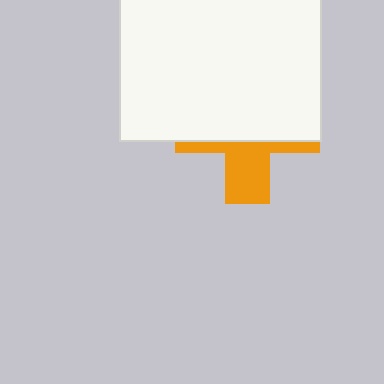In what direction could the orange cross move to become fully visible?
The orange cross could move down. That would shift it out from behind the white rectangle entirely.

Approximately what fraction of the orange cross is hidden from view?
Roughly 64% of the orange cross is hidden behind the white rectangle.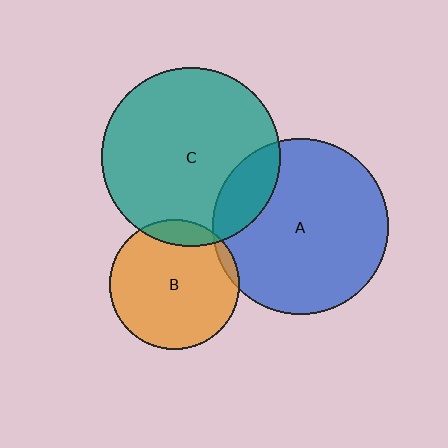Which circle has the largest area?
Circle C (teal).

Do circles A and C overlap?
Yes.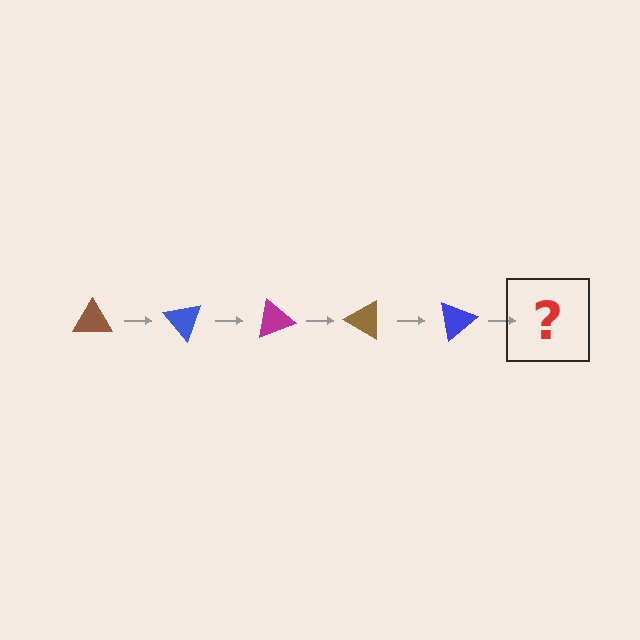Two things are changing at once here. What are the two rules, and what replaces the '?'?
The two rules are that it rotates 50 degrees each step and the color cycles through brown, blue, and magenta. The '?' should be a magenta triangle, rotated 250 degrees from the start.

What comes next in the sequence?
The next element should be a magenta triangle, rotated 250 degrees from the start.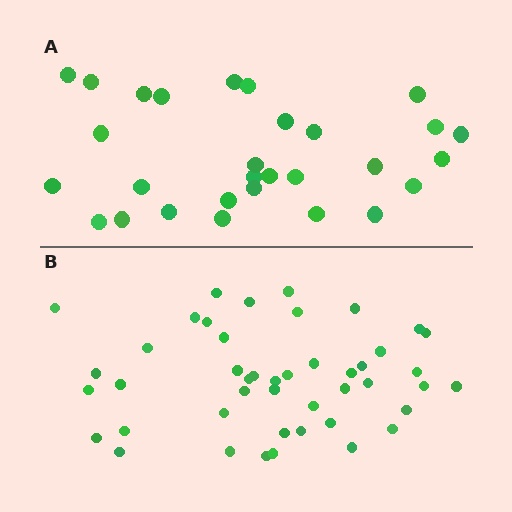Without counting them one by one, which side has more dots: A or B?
Region B (the bottom region) has more dots.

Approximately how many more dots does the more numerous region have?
Region B has approximately 15 more dots than region A.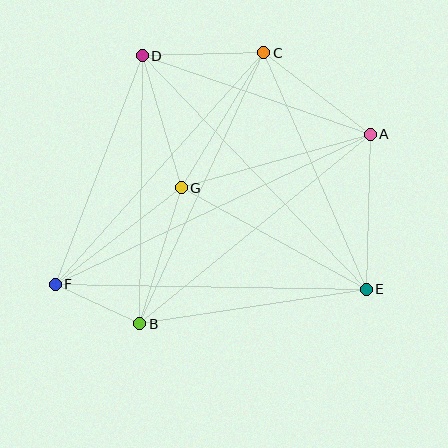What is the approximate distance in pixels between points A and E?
The distance between A and E is approximately 155 pixels.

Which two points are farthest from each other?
Points A and F are farthest from each other.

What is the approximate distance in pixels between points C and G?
The distance between C and G is approximately 159 pixels.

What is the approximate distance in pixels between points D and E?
The distance between D and E is approximately 323 pixels.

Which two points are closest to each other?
Points B and F are closest to each other.